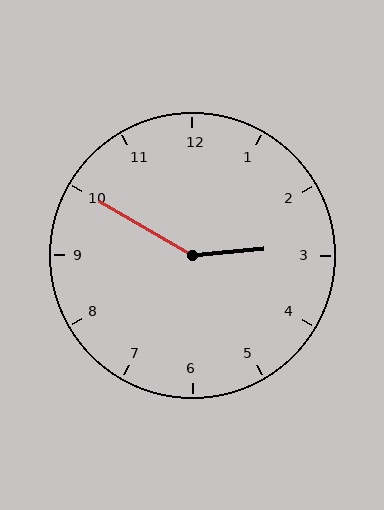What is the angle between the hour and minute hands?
Approximately 145 degrees.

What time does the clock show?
2:50.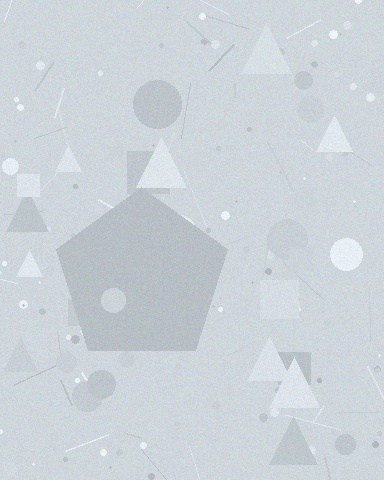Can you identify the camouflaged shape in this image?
The camouflaged shape is a pentagon.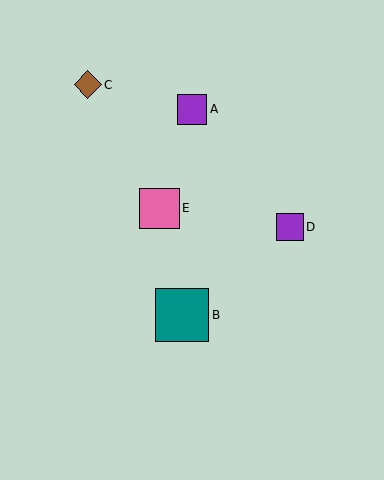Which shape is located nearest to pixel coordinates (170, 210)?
The pink square (labeled E) at (160, 209) is nearest to that location.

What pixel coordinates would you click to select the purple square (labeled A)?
Click at (192, 109) to select the purple square A.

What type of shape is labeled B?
Shape B is a teal square.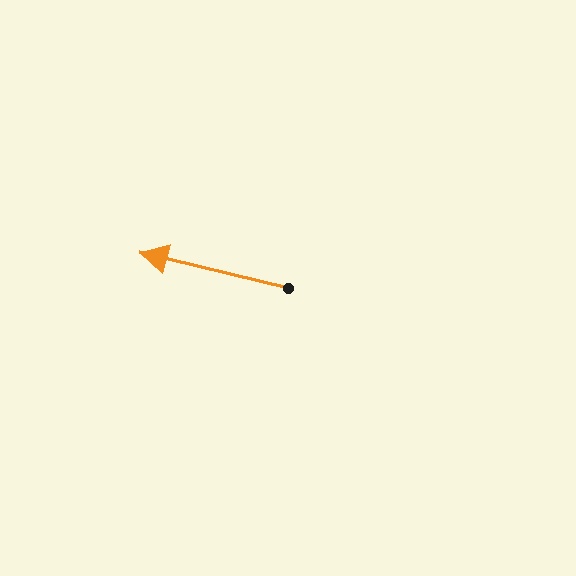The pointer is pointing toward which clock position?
Roughly 9 o'clock.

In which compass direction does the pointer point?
West.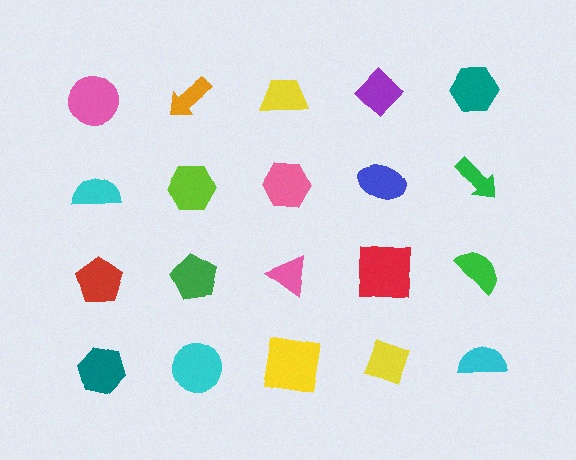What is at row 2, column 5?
A green arrow.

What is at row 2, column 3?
A pink hexagon.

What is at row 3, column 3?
A pink triangle.